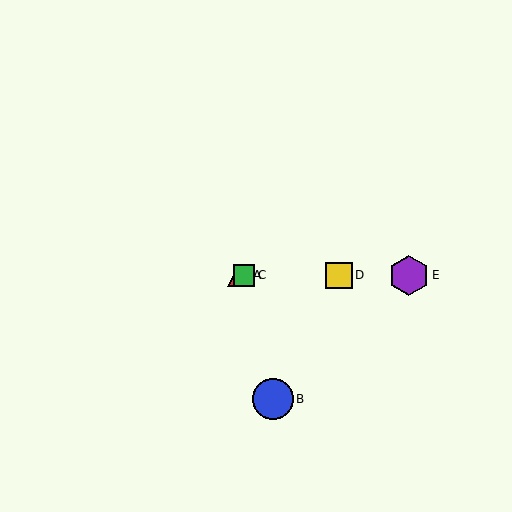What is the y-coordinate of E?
Object E is at y≈275.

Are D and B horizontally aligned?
No, D is at y≈275 and B is at y≈399.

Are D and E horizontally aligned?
Yes, both are at y≈275.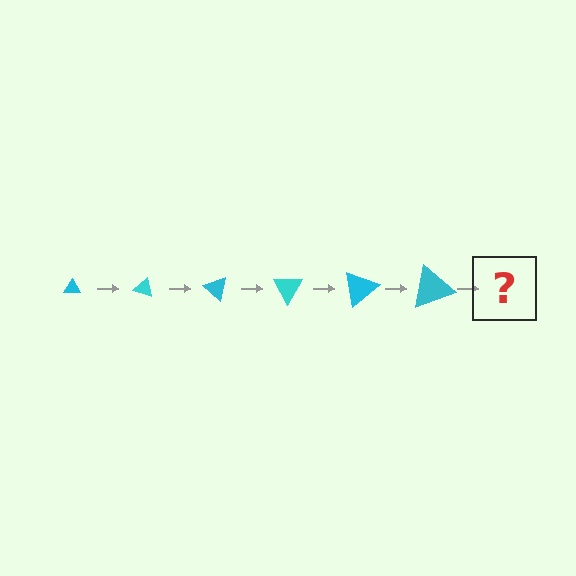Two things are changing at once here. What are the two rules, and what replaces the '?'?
The two rules are that the triangle grows larger each step and it rotates 20 degrees each step. The '?' should be a triangle, larger than the previous one and rotated 120 degrees from the start.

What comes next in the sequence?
The next element should be a triangle, larger than the previous one and rotated 120 degrees from the start.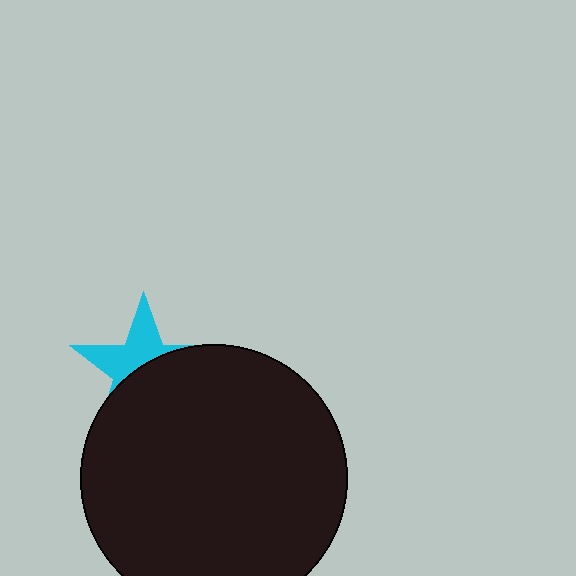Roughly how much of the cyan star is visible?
A small part of it is visible (roughly 43%).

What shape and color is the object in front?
The object in front is a black circle.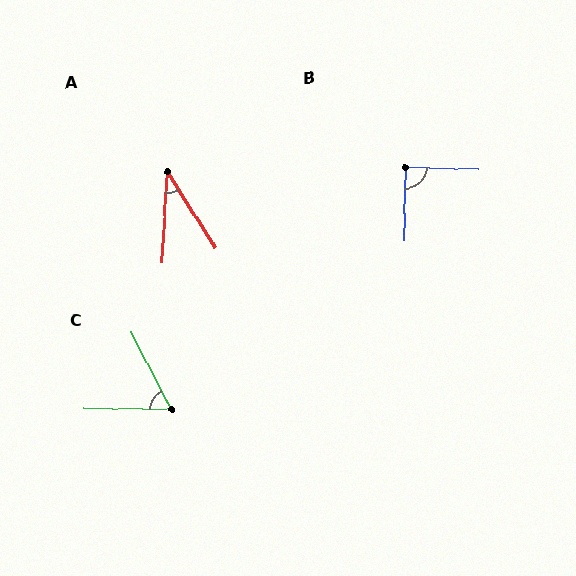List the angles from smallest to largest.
A (36°), C (62°), B (90°).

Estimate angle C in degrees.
Approximately 62 degrees.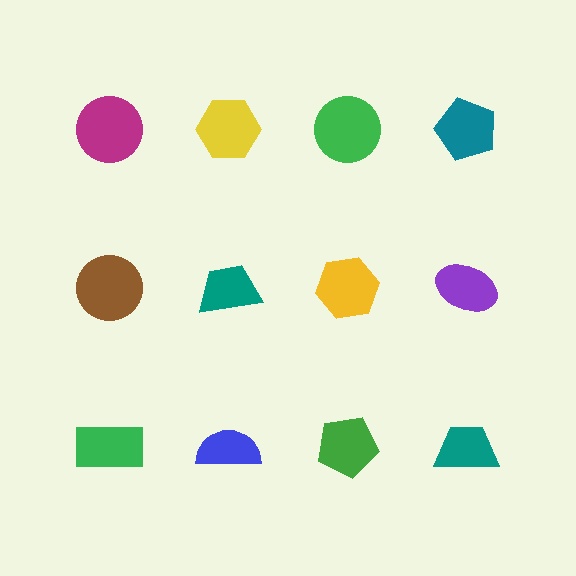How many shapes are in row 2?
4 shapes.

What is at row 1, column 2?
A yellow hexagon.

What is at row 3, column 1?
A green rectangle.